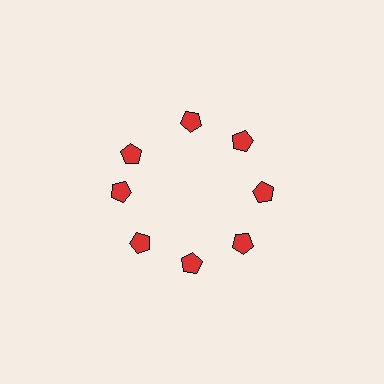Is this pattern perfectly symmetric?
No. The 8 red pentagons are arranged in a ring, but one element near the 10 o'clock position is rotated out of alignment along the ring, breaking the 8-fold rotational symmetry.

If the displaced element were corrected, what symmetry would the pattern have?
It would have 8-fold rotational symmetry — the pattern would map onto itself every 45 degrees.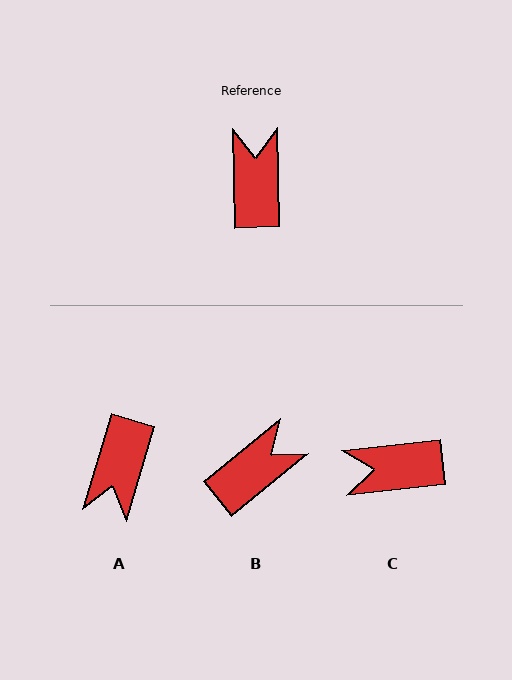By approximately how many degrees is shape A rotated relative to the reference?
Approximately 162 degrees counter-clockwise.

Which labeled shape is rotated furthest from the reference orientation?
A, about 162 degrees away.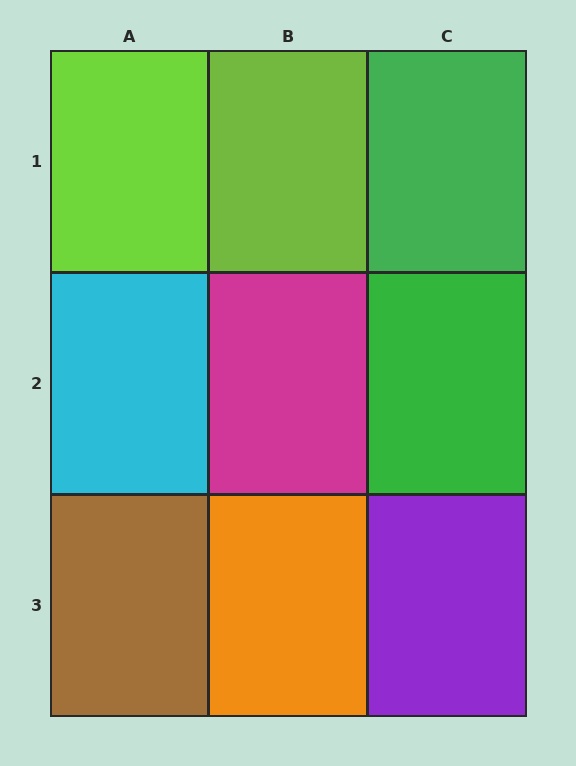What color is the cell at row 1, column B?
Lime.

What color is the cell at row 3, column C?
Purple.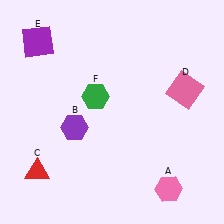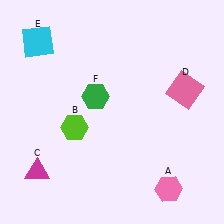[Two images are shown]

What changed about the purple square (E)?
In Image 1, E is purple. In Image 2, it changed to cyan.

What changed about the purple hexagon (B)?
In Image 1, B is purple. In Image 2, it changed to lime.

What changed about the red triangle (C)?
In Image 1, C is red. In Image 2, it changed to magenta.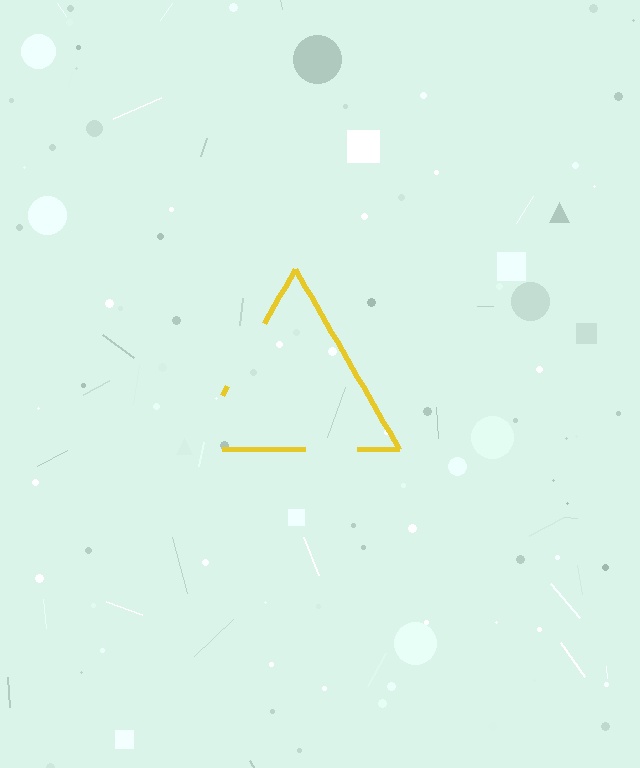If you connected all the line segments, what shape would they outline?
They would outline a triangle.